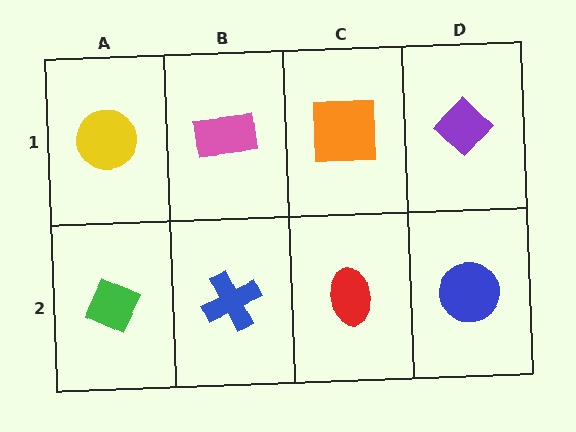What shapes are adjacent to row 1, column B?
A blue cross (row 2, column B), a yellow circle (row 1, column A), an orange square (row 1, column C).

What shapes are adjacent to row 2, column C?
An orange square (row 1, column C), a blue cross (row 2, column B), a blue circle (row 2, column D).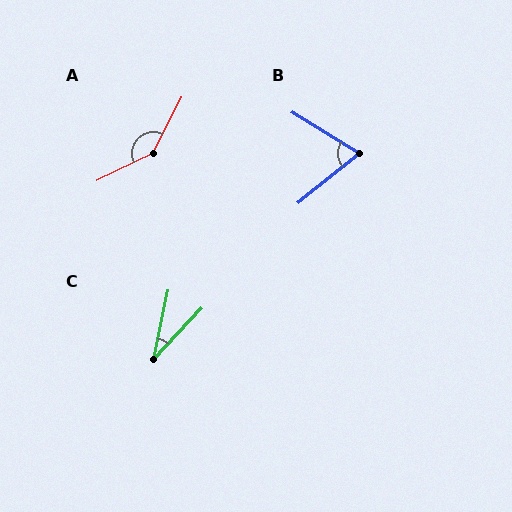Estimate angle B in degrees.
Approximately 70 degrees.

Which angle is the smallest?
C, at approximately 31 degrees.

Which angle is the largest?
A, at approximately 143 degrees.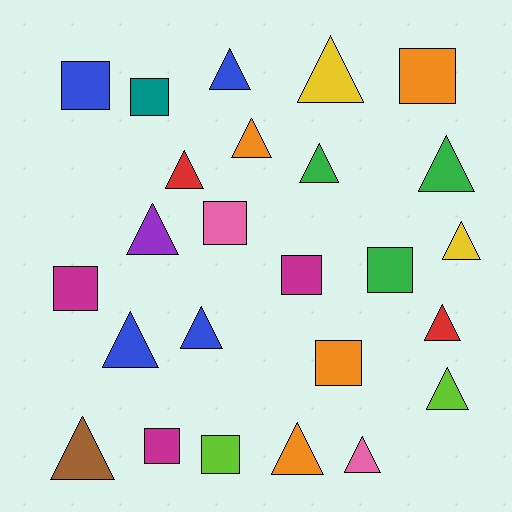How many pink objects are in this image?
There are 2 pink objects.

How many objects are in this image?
There are 25 objects.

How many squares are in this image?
There are 10 squares.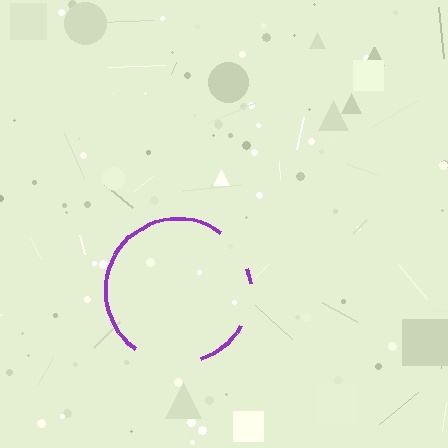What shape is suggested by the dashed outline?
The dashed outline suggests a circle.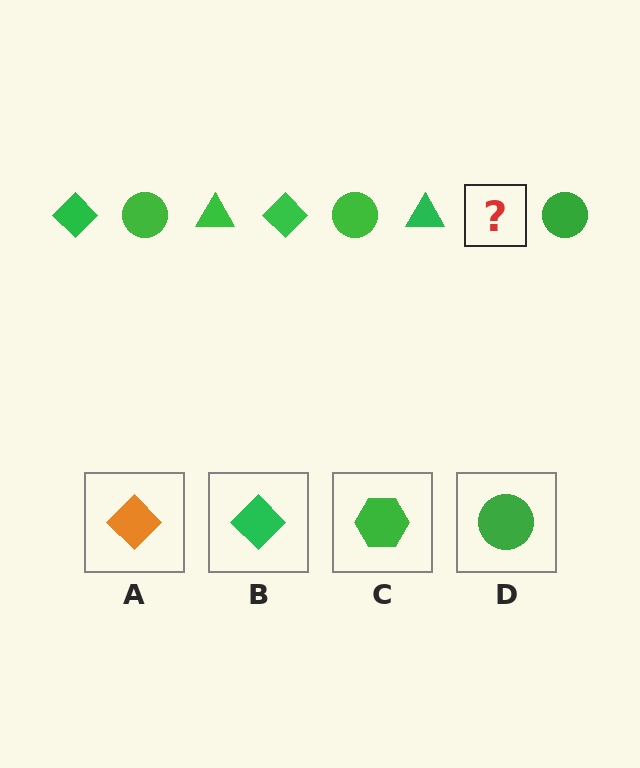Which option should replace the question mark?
Option B.